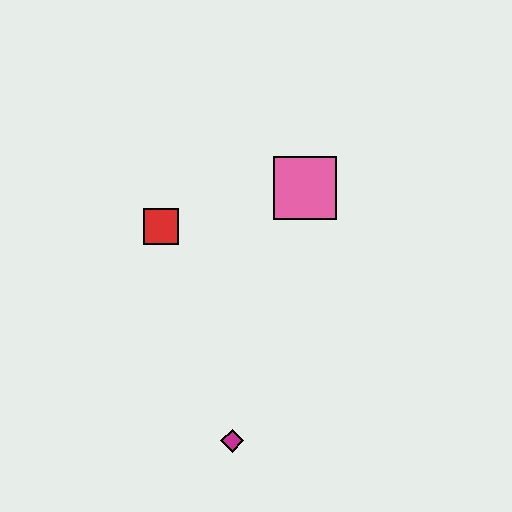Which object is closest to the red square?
The pink square is closest to the red square.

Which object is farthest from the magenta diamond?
The pink square is farthest from the magenta diamond.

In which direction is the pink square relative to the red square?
The pink square is to the right of the red square.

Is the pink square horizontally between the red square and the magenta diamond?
No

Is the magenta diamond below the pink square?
Yes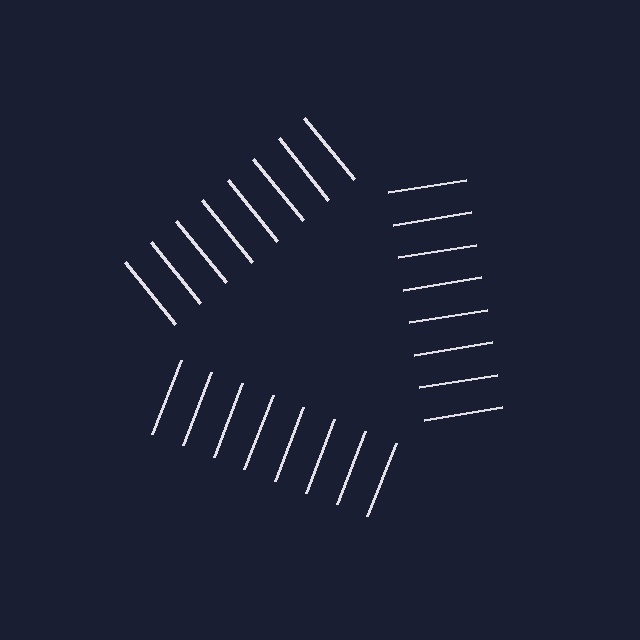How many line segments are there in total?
24 — 8 along each of the 3 edges.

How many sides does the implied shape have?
3 sides — the line-ends trace a triangle.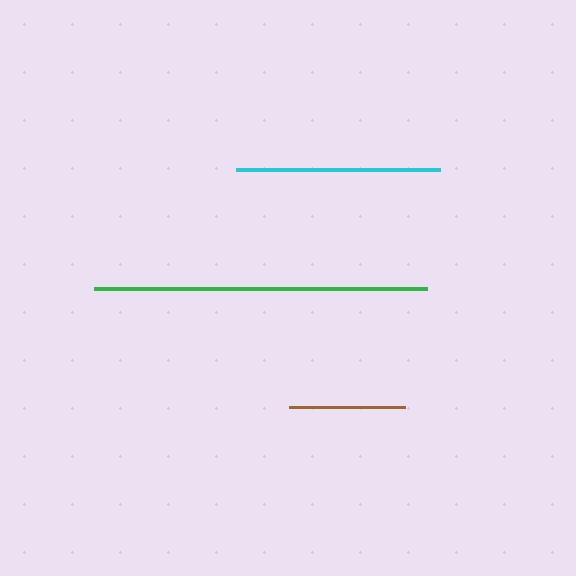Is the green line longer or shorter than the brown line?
The green line is longer than the brown line.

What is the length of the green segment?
The green segment is approximately 333 pixels long.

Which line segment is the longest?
The green line is the longest at approximately 333 pixels.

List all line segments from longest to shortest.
From longest to shortest: green, cyan, brown.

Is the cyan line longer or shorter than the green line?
The green line is longer than the cyan line.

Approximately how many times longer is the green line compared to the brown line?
The green line is approximately 2.9 times the length of the brown line.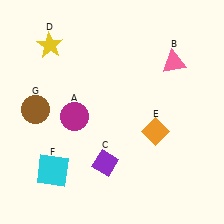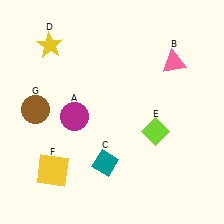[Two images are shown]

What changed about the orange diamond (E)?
In Image 1, E is orange. In Image 2, it changed to lime.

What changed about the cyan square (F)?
In Image 1, F is cyan. In Image 2, it changed to yellow.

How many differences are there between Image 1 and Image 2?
There are 3 differences between the two images.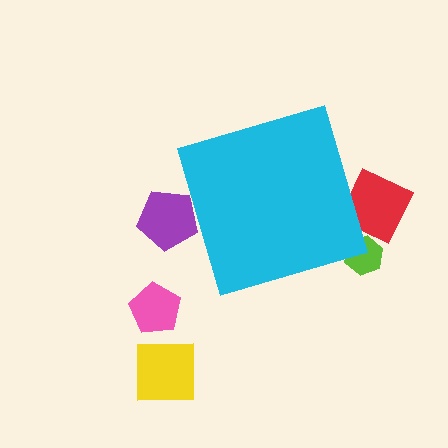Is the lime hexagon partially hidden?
Yes, the lime hexagon is partially hidden behind the cyan diamond.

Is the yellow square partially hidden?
No, the yellow square is fully visible.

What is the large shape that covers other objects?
A cyan diamond.